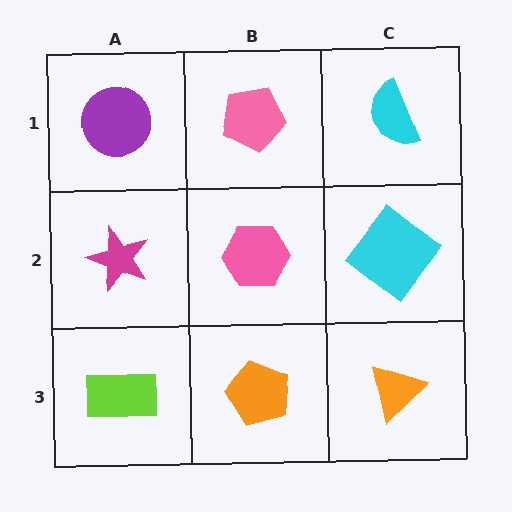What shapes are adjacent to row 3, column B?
A pink hexagon (row 2, column B), a lime rectangle (row 3, column A), an orange triangle (row 3, column C).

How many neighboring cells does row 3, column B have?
3.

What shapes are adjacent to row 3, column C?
A cyan diamond (row 2, column C), an orange pentagon (row 3, column B).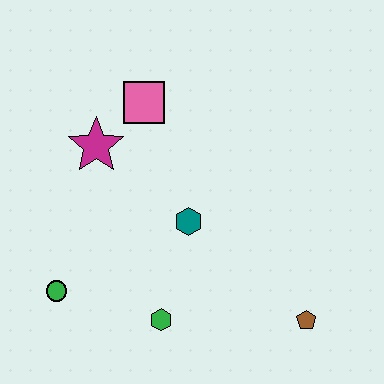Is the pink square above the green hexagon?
Yes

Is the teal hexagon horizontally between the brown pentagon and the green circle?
Yes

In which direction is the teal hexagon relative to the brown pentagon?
The teal hexagon is to the left of the brown pentagon.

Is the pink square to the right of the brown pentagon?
No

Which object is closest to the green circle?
The green hexagon is closest to the green circle.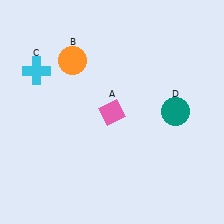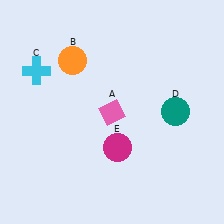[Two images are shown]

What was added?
A magenta circle (E) was added in Image 2.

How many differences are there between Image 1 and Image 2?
There is 1 difference between the two images.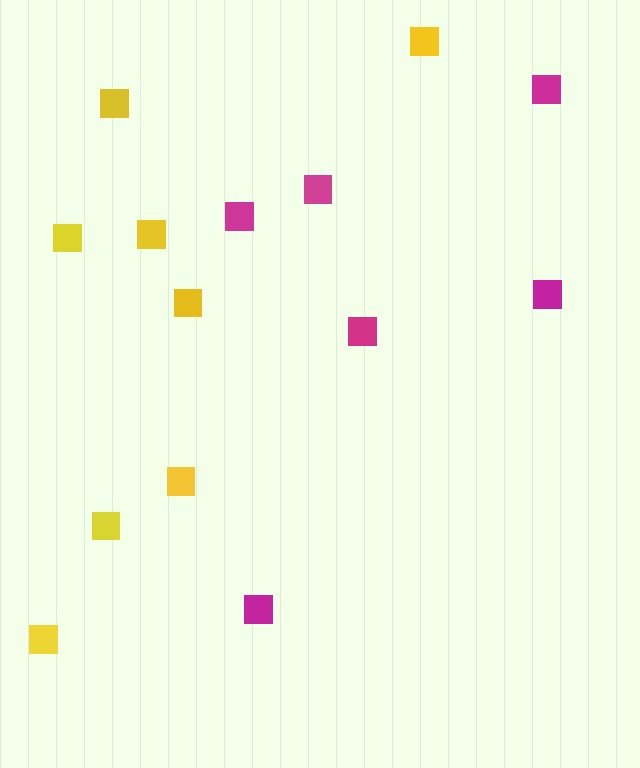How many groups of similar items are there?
There are 2 groups: one group of magenta squares (6) and one group of yellow squares (8).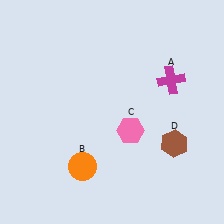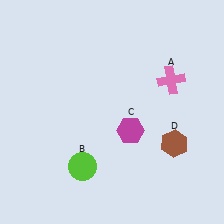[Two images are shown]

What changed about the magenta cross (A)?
In Image 1, A is magenta. In Image 2, it changed to pink.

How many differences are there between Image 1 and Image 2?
There are 3 differences between the two images.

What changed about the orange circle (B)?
In Image 1, B is orange. In Image 2, it changed to lime.